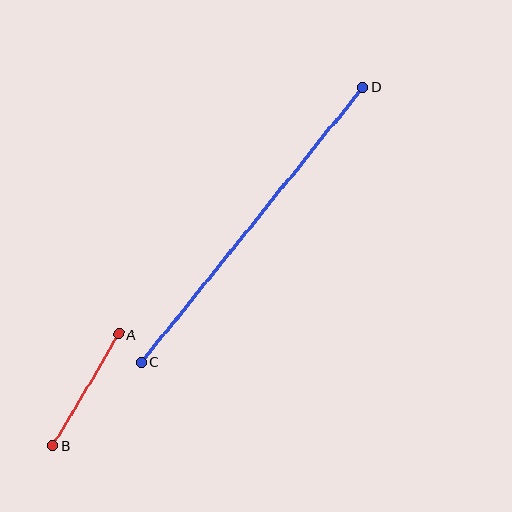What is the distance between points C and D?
The distance is approximately 353 pixels.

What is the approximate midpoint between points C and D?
The midpoint is at approximately (252, 225) pixels.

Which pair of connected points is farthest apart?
Points C and D are farthest apart.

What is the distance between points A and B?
The distance is approximately 130 pixels.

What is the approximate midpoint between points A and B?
The midpoint is at approximately (86, 390) pixels.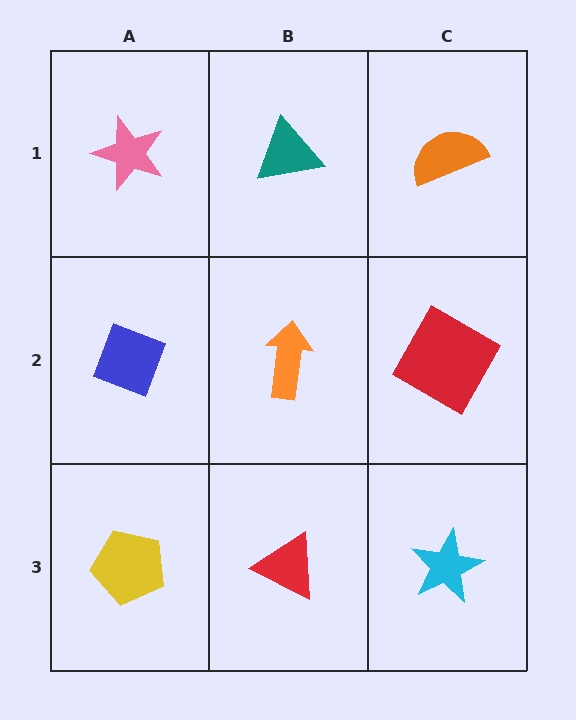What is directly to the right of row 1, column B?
An orange semicircle.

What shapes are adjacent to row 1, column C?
A red square (row 2, column C), a teal triangle (row 1, column B).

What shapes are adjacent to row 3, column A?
A blue diamond (row 2, column A), a red triangle (row 3, column B).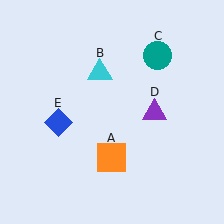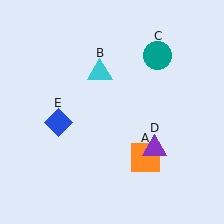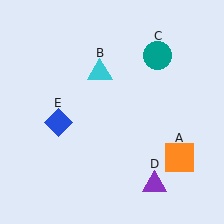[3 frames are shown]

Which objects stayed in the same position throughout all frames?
Cyan triangle (object B) and teal circle (object C) and blue diamond (object E) remained stationary.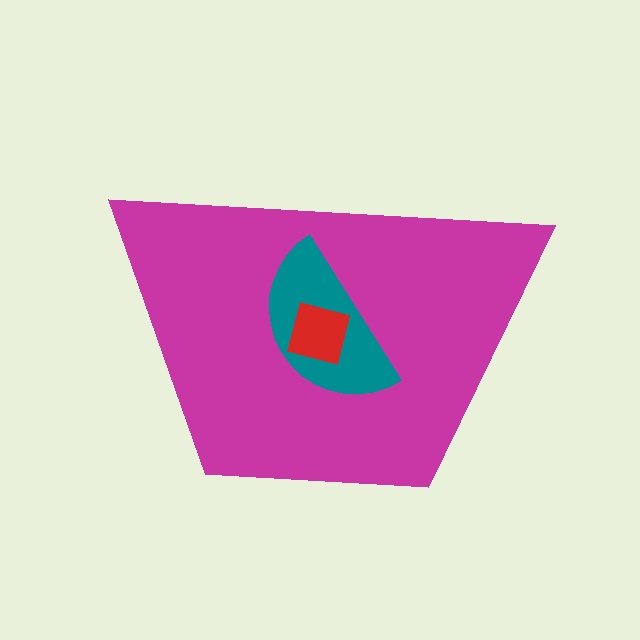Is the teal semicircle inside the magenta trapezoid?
Yes.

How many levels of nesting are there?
3.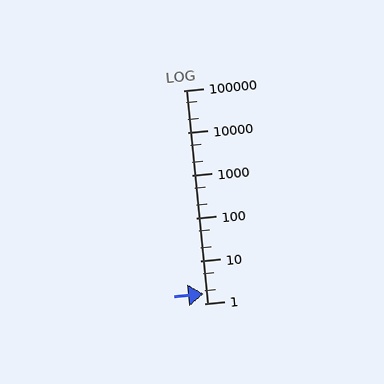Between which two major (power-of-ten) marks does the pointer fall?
The pointer is between 1 and 10.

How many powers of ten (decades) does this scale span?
The scale spans 5 decades, from 1 to 100000.